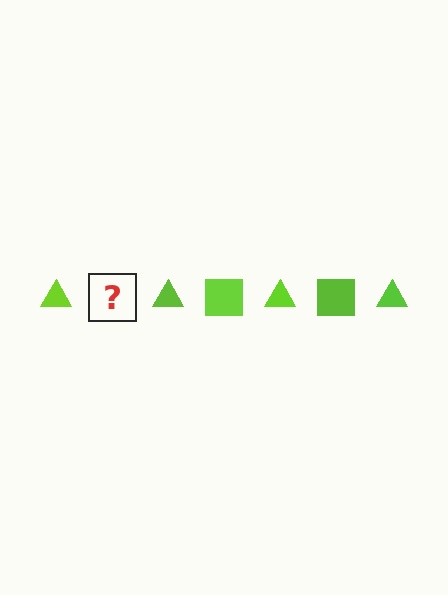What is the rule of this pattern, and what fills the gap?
The rule is that the pattern cycles through triangle, square shapes in lime. The gap should be filled with a lime square.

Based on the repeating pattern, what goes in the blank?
The blank should be a lime square.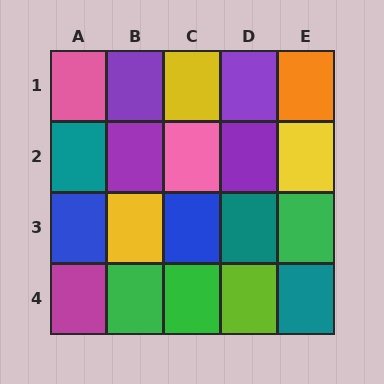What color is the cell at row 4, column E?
Teal.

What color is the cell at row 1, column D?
Purple.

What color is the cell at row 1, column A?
Pink.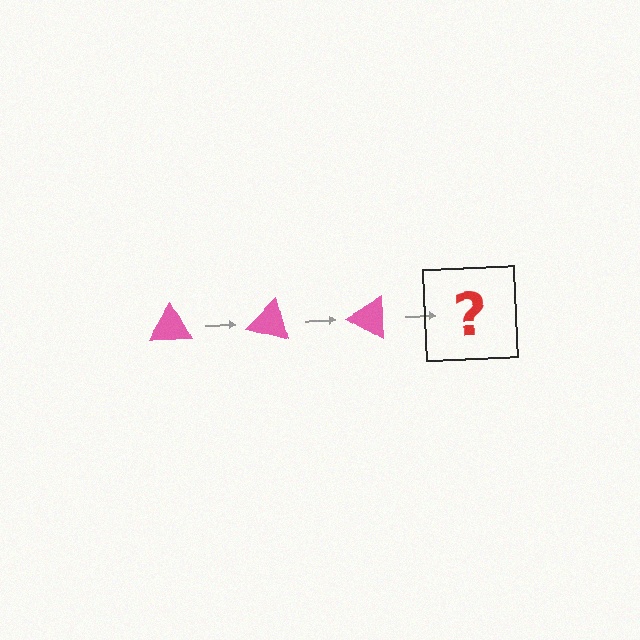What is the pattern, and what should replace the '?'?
The pattern is that the triangle rotates 15 degrees each step. The '?' should be a pink triangle rotated 45 degrees.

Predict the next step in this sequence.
The next step is a pink triangle rotated 45 degrees.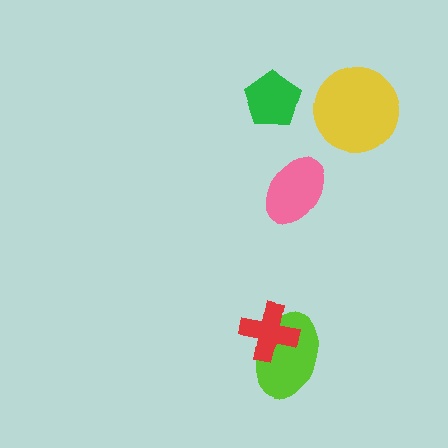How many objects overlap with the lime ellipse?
1 object overlaps with the lime ellipse.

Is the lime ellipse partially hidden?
Yes, it is partially covered by another shape.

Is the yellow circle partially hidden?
No, no other shape covers it.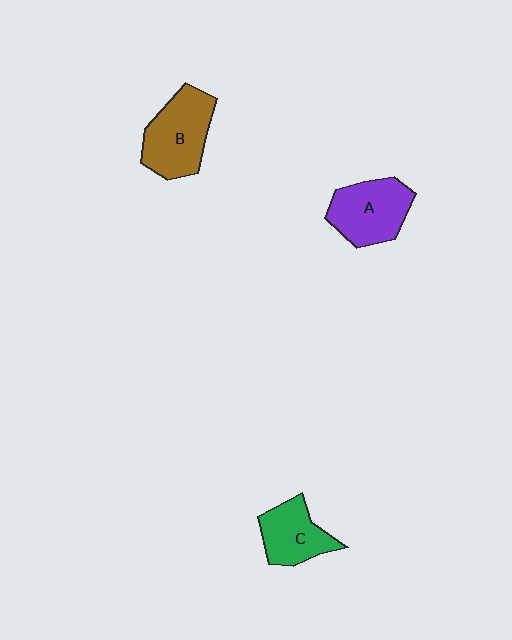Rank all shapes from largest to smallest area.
From largest to smallest: B (brown), A (purple), C (green).